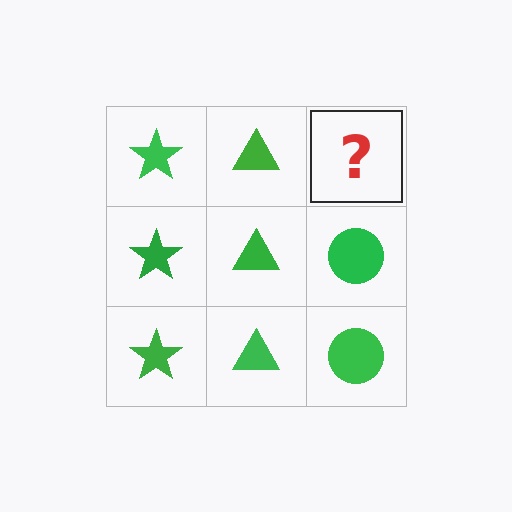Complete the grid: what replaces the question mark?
The question mark should be replaced with a green circle.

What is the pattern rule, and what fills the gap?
The rule is that each column has a consistent shape. The gap should be filled with a green circle.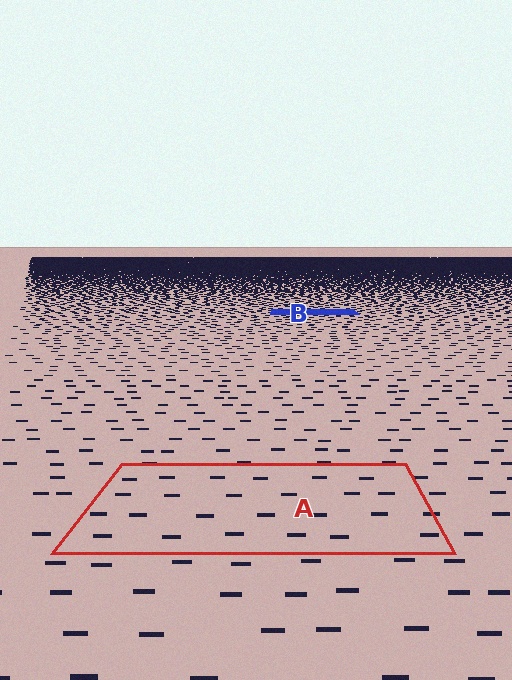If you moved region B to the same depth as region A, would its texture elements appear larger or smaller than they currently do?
They would appear larger. At a closer depth, the same texture elements are projected at a bigger on-screen size.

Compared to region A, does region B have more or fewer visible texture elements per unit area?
Region B has more texture elements per unit area — they are packed more densely because it is farther away.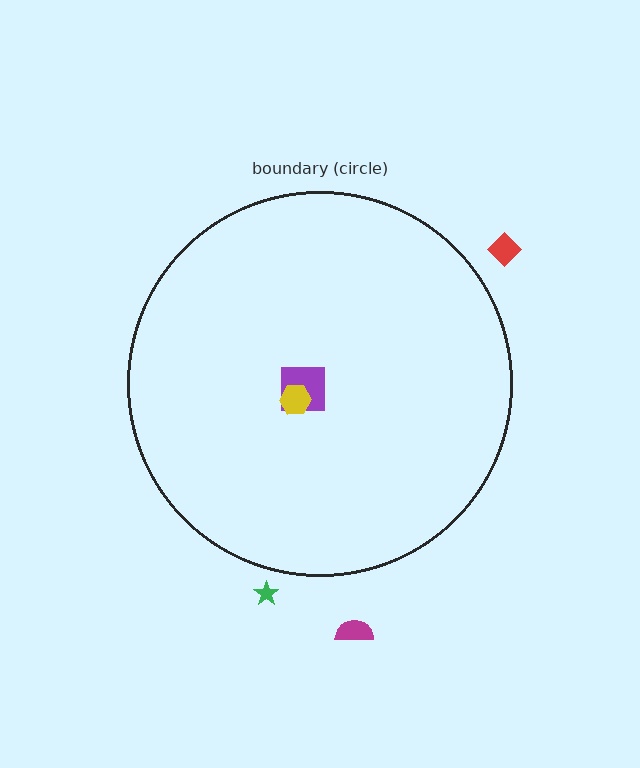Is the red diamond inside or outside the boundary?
Outside.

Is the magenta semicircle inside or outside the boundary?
Outside.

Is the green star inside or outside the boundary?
Outside.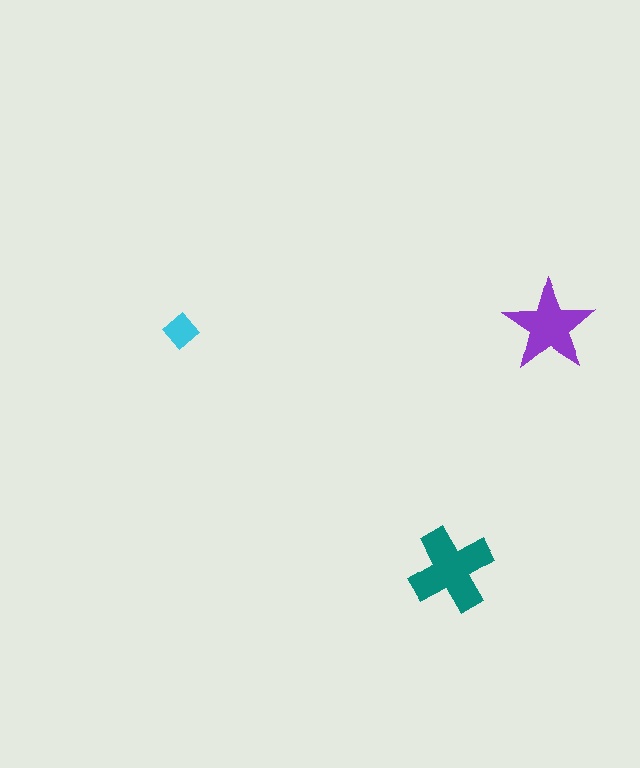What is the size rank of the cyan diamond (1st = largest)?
3rd.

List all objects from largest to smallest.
The teal cross, the purple star, the cyan diamond.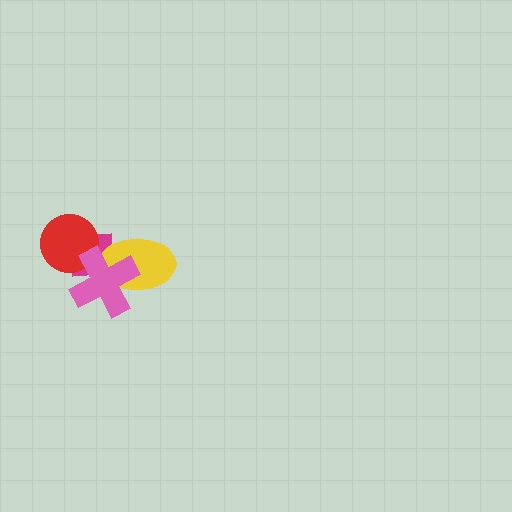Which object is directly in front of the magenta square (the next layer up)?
The yellow ellipse is directly in front of the magenta square.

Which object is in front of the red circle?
The pink cross is in front of the red circle.